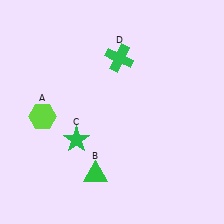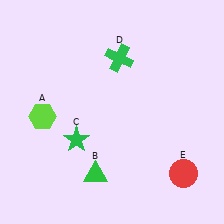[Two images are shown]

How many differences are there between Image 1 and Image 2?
There is 1 difference between the two images.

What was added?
A red circle (E) was added in Image 2.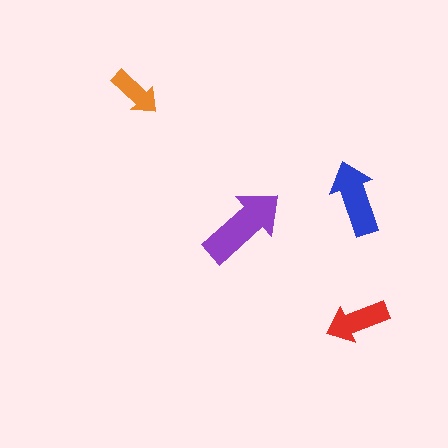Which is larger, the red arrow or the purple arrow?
The purple one.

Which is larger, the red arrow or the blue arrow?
The blue one.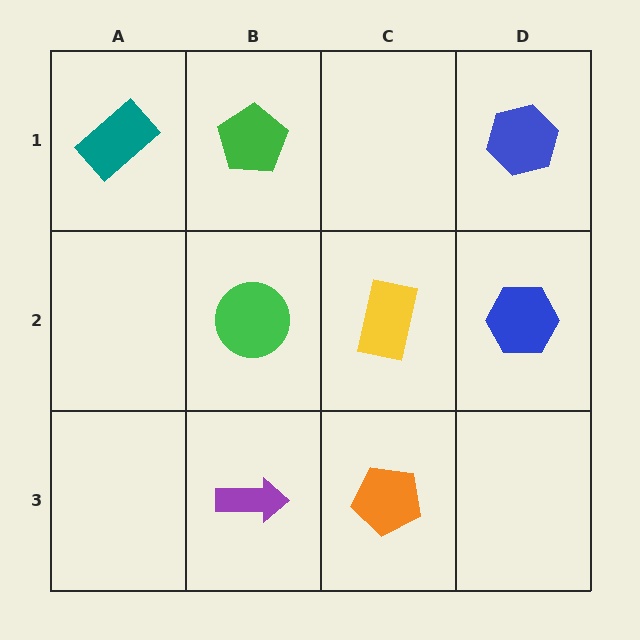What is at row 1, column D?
A blue hexagon.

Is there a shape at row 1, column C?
No, that cell is empty.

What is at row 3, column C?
An orange pentagon.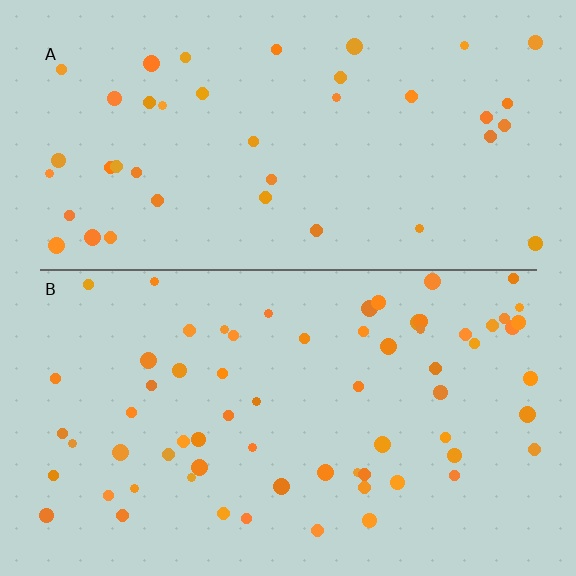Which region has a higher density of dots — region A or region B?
B (the bottom).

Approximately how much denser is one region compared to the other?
Approximately 1.6× — region B over region A.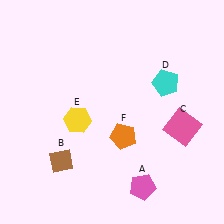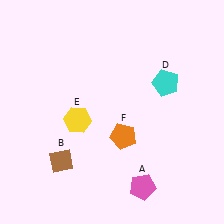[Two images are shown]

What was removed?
The pink square (C) was removed in Image 2.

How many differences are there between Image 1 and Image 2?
There is 1 difference between the two images.